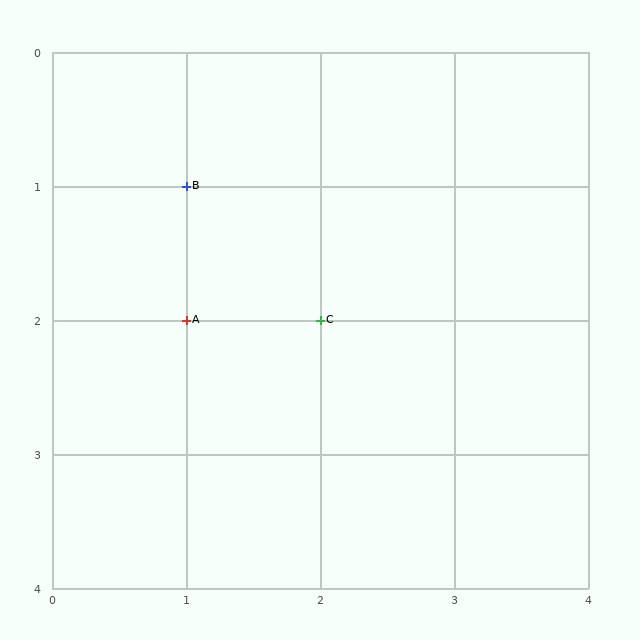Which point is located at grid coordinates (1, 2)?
Point A is at (1, 2).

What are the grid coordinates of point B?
Point B is at grid coordinates (1, 1).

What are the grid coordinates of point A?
Point A is at grid coordinates (1, 2).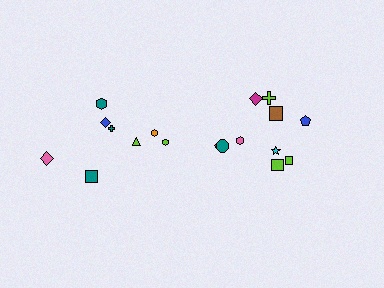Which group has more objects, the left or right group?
The right group.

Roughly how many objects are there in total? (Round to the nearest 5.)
Roughly 20 objects in total.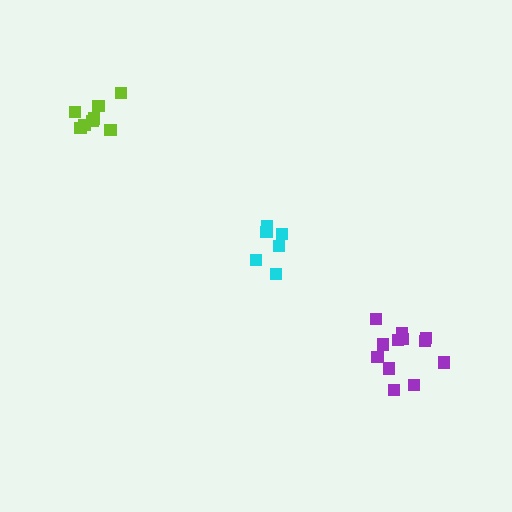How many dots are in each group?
Group 1: 6 dots, Group 2: 12 dots, Group 3: 8 dots (26 total).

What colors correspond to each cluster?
The clusters are colored: cyan, purple, lime.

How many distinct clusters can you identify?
There are 3 distinct clusters.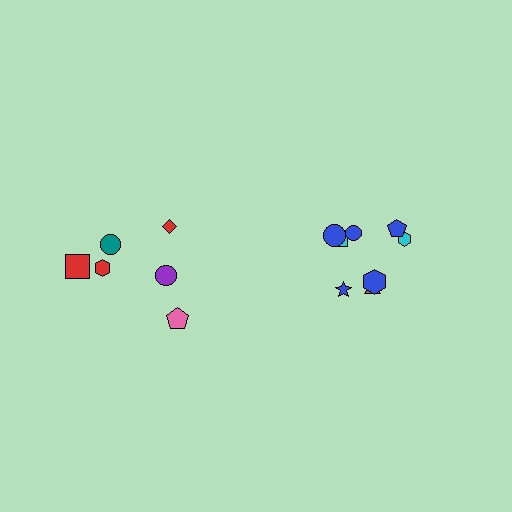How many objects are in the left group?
There are 6 objects.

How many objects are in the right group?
There are 8 objects.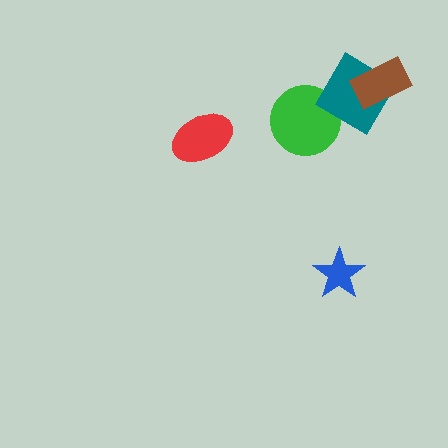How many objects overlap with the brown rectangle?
1 object overlaps with the brown rectangle.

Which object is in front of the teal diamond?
The brown rectangle is in front of the teal diamond.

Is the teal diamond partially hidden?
Yes, it is partially covered by another shape.